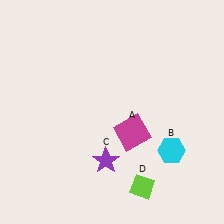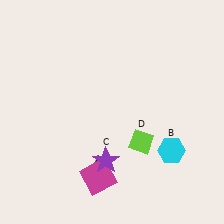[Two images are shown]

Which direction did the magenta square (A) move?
The magenta square (A) moved down.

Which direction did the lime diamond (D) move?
The lime diamond (D) moved up.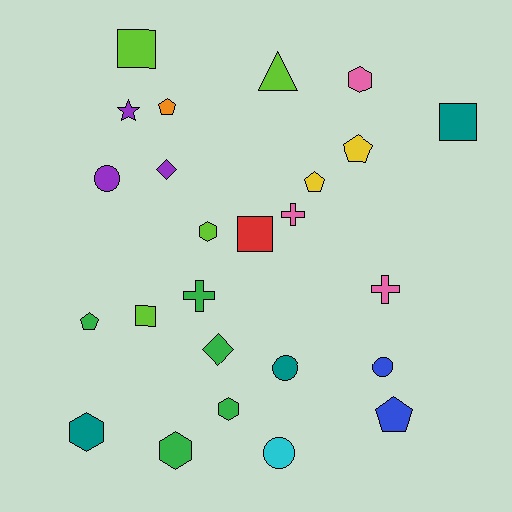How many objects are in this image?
There are 25 objects.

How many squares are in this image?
There are 4 squares.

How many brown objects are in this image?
There are no brown objects.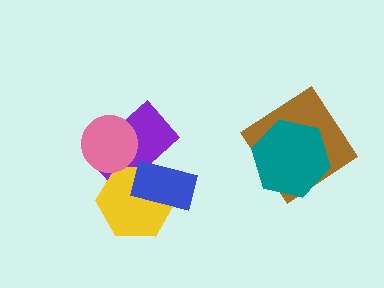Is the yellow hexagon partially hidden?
Yes, it is partially covered by another shape.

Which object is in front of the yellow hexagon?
The blue rectangle is in front of the yellow hexagon.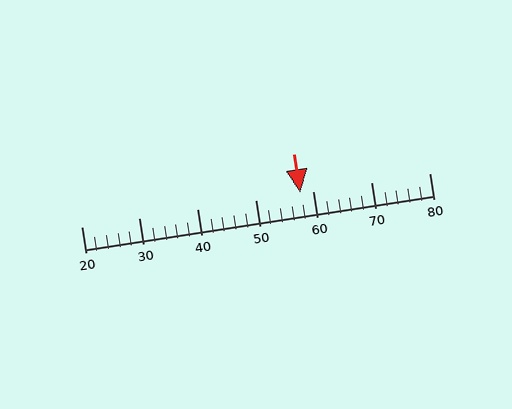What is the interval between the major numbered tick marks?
The major tick marks are spaced 10 units apart.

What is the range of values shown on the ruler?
The ruler shows values from 20 to 80.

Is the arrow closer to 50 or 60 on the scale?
The arrow is closer to 60.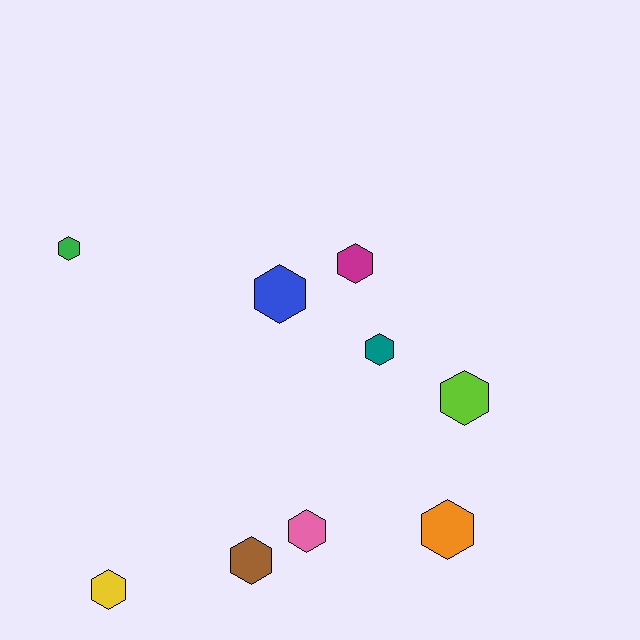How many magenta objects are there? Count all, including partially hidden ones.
There is 1 magenta object.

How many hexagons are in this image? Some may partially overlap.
There are 9 hexagons.